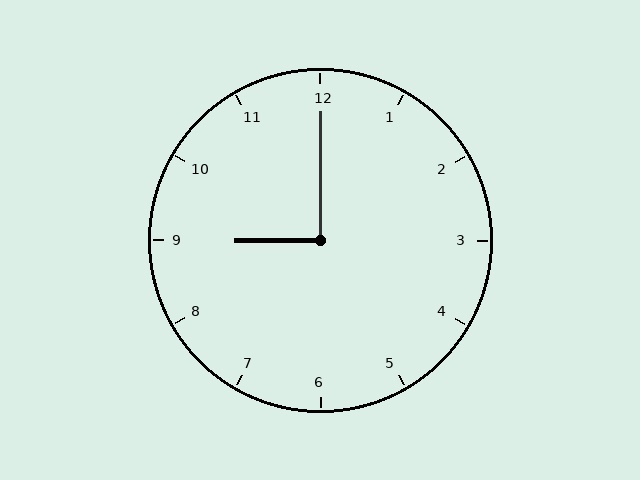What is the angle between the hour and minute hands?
Approximately 90 degrees.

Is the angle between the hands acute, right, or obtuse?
It is right.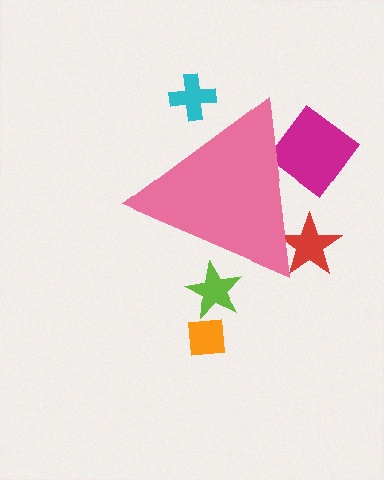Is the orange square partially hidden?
No, the orange square is fully visible.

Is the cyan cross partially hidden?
Yes, the cyan cross is partially hidden behind the pink triangle.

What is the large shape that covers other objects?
A pink triangle.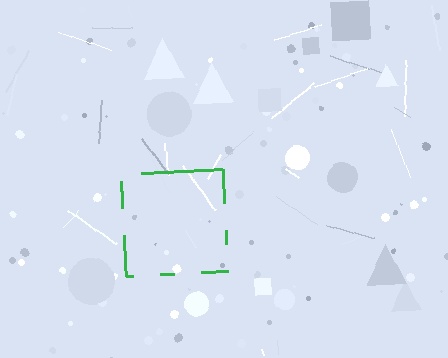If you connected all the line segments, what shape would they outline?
They would outline a square.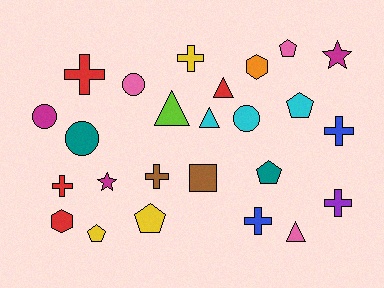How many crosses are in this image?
There are 7 crosses.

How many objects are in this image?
There are 25 objects.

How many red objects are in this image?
There are 4 red objects.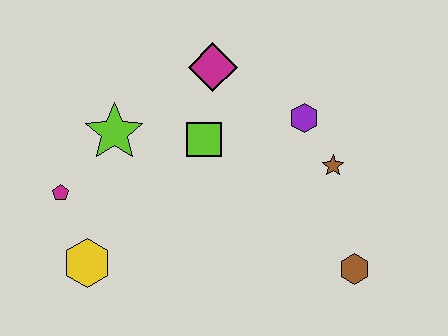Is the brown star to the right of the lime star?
Yes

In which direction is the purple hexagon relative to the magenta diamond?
The purple hexagon is to the right of the magenta diamond.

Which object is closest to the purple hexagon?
The brown star is closest to the purple hexagon.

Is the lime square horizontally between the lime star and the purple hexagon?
Yes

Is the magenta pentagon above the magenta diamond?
No